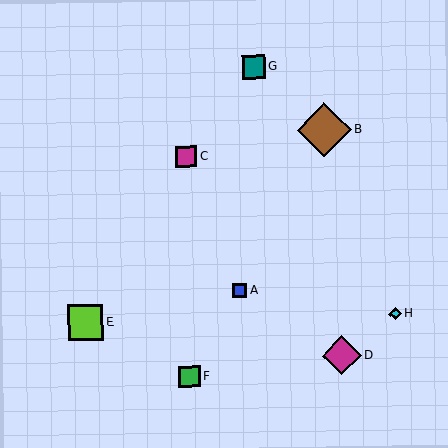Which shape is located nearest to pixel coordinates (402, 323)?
The cyan diamond (labeled H) at (395, 314) is nearest to that location.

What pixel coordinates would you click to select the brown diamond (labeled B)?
Click at (324, 130) to select the brown diamond B.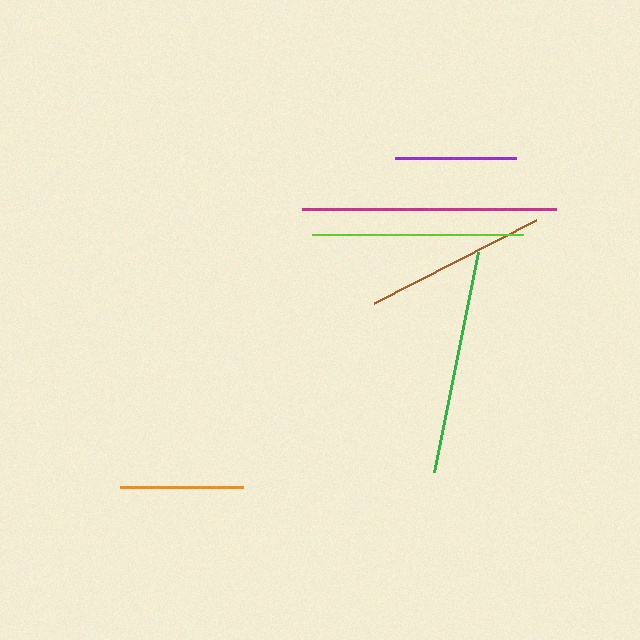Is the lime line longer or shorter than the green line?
The green line is longer than the lime line.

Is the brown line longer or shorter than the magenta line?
The magenta line is longer than the brown line.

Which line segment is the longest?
The magenta line is the longest at approximately 254 pixels.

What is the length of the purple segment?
The purple segment is approximately 121 pixels long.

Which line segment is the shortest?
The purple line is the shortest at approximately 121 pixels.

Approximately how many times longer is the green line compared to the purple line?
The green line is approximately 1.9 times the length of the purple line.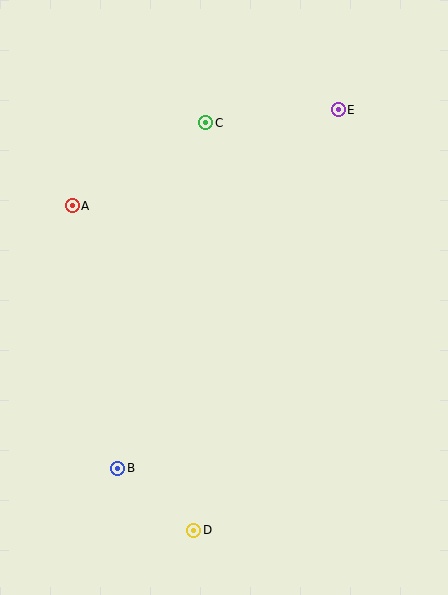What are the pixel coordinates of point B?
Point B is at (118, 468).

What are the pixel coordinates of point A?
Point A is at (72, 206).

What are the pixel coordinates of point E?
Point E is at (338, 110).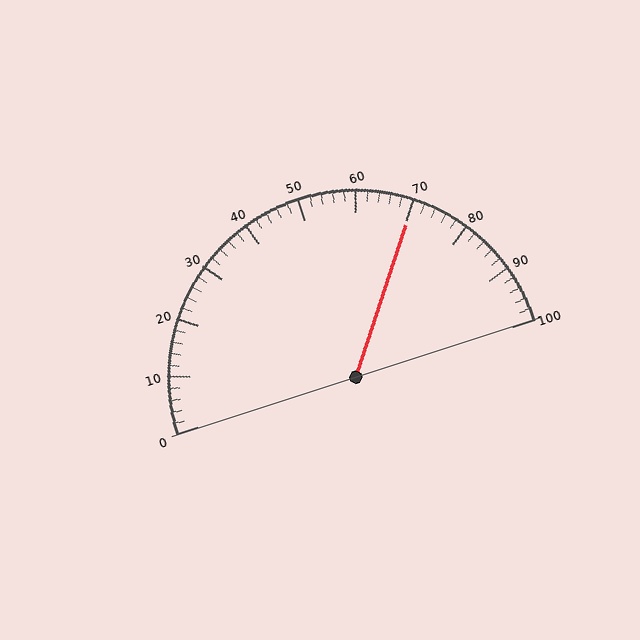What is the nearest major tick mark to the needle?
The nearest major tick mark is 70.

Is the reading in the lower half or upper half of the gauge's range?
The reading is in the upper half of the range (0 to 100).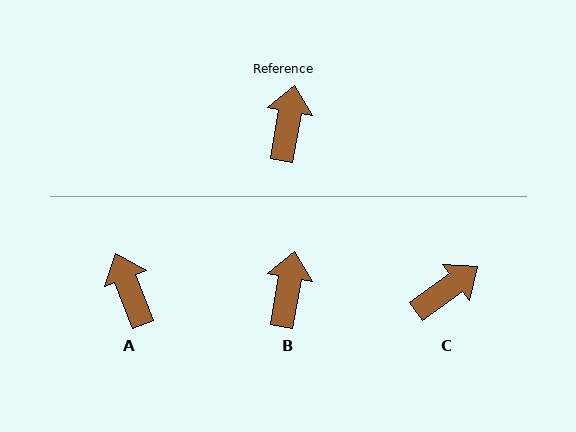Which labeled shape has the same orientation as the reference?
B.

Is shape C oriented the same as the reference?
No, it is off by about 43 degrees.